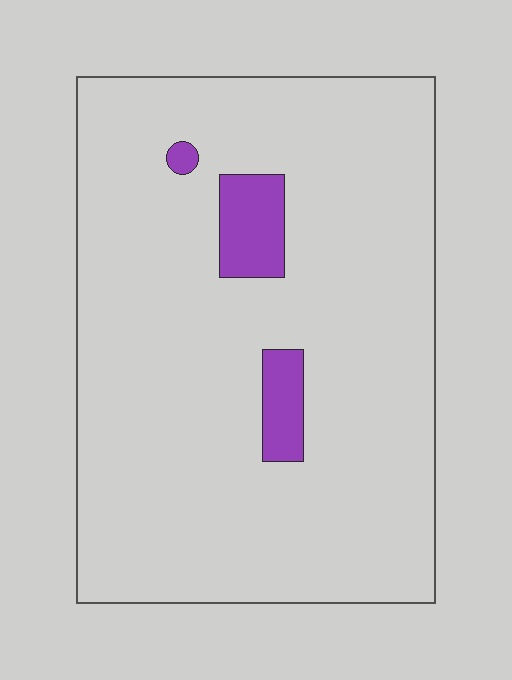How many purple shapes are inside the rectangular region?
3.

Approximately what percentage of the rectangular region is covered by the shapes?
Approximately 5%.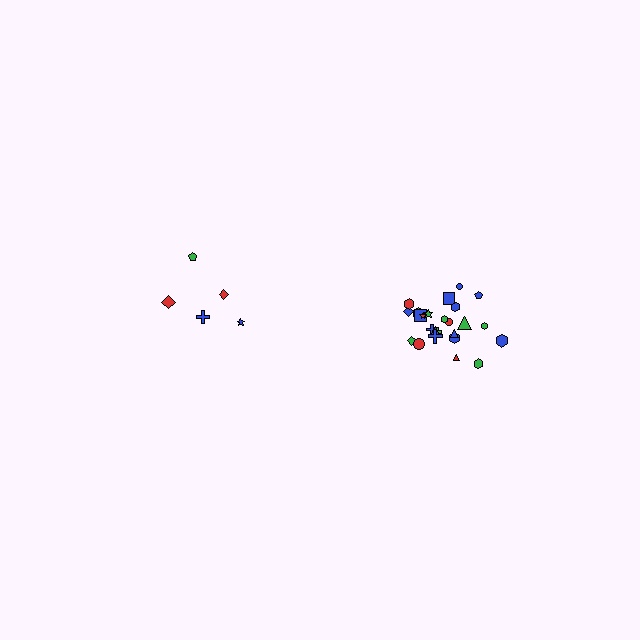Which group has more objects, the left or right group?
The right group.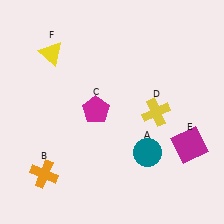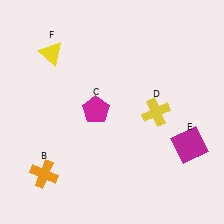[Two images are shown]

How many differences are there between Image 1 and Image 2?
There is 1 difference between the two images.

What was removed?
The teal circle (A) was removed in Image 2.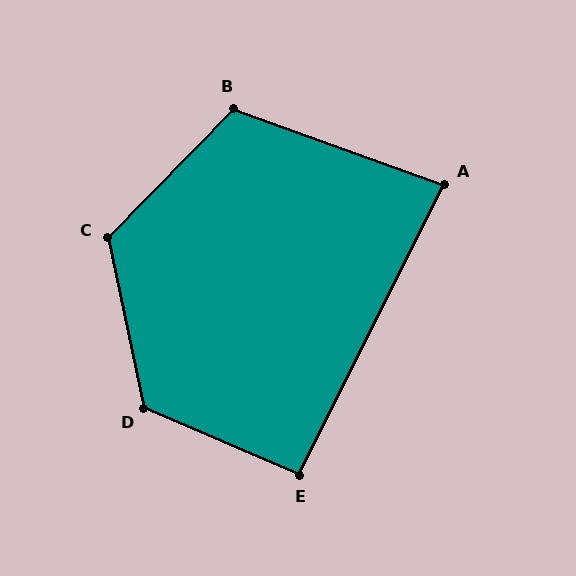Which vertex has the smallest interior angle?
A, at approximately 83 degrees.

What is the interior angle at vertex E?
Approximately 93 degrees (approximately right).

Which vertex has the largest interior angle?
D, at approximately 125 degrees.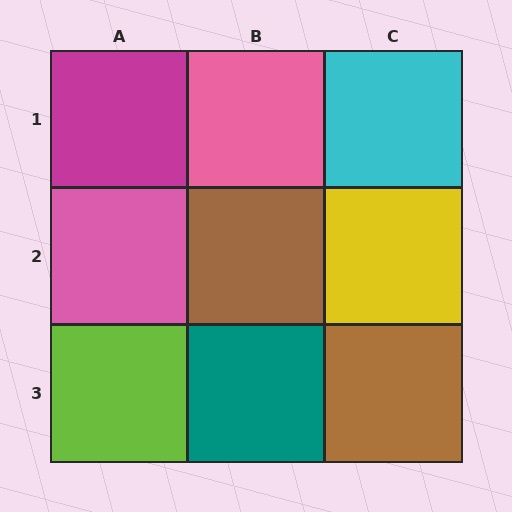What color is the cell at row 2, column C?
Yellow.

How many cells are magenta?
1 cell is magenta.